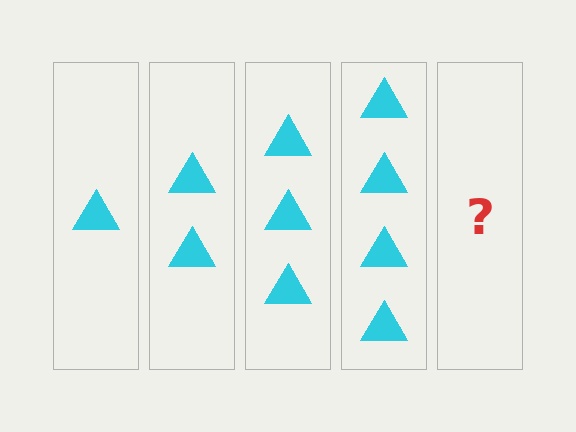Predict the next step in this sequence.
The next step is 5 triangles.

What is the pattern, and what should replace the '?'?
The pattern is that each step adds one more triangle. The '?' should be 5 triangles.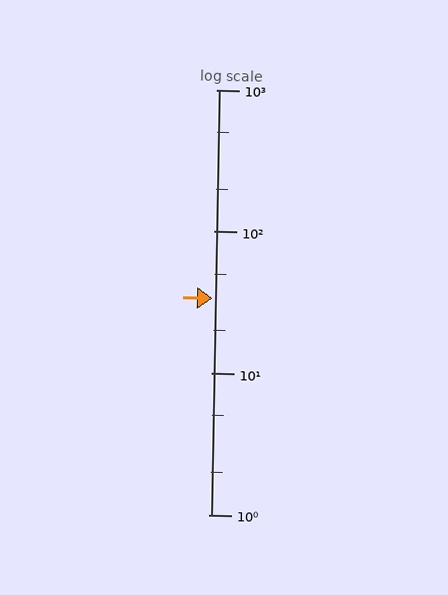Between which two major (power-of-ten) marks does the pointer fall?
The pointer is between 10 and 100.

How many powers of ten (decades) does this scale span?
The scale spans 3 decades, from 1 to 1000.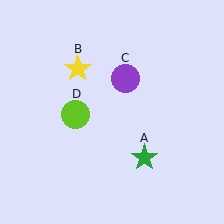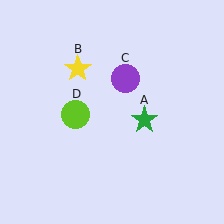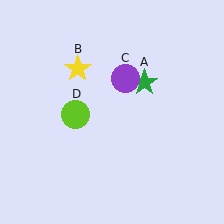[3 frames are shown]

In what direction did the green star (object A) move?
The green star (object A) moved up.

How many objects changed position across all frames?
1 object changed position: green star (object A).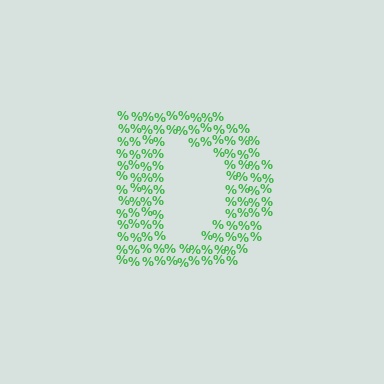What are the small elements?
The small elements are percent signs.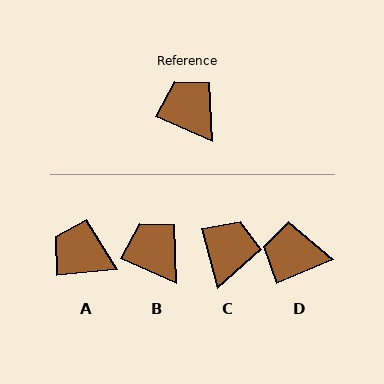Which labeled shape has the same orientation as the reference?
B.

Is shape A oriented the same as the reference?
No, it is off by about 30 degrees.